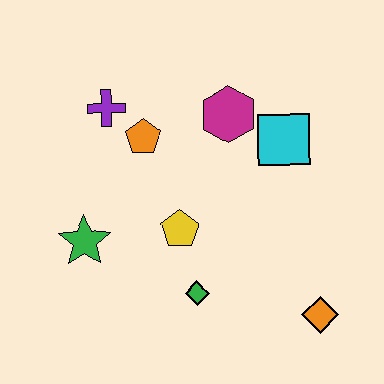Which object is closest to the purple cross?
The orange pentagon is closest to the purple cross.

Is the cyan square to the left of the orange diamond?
Yes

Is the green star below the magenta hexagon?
Yes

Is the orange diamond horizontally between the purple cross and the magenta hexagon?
No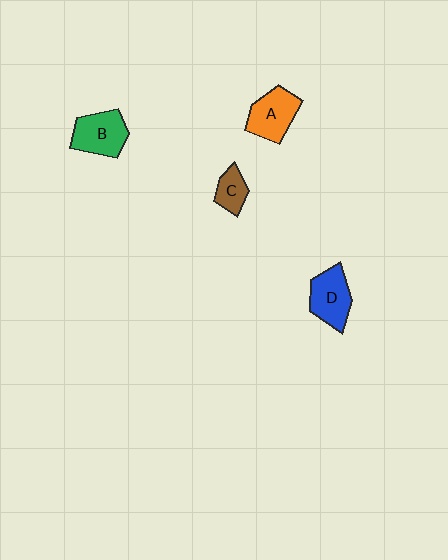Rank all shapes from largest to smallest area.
From largest to smallest: B (green), A (orange), D (blue), C (brown).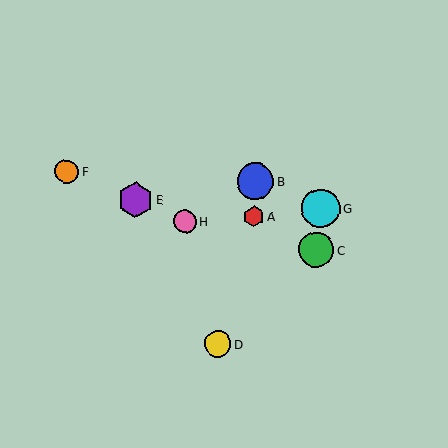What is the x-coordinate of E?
Object E is at x≈135.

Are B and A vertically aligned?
Yes, both are at x≈255.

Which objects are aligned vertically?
Objects A, B are aligned vertically.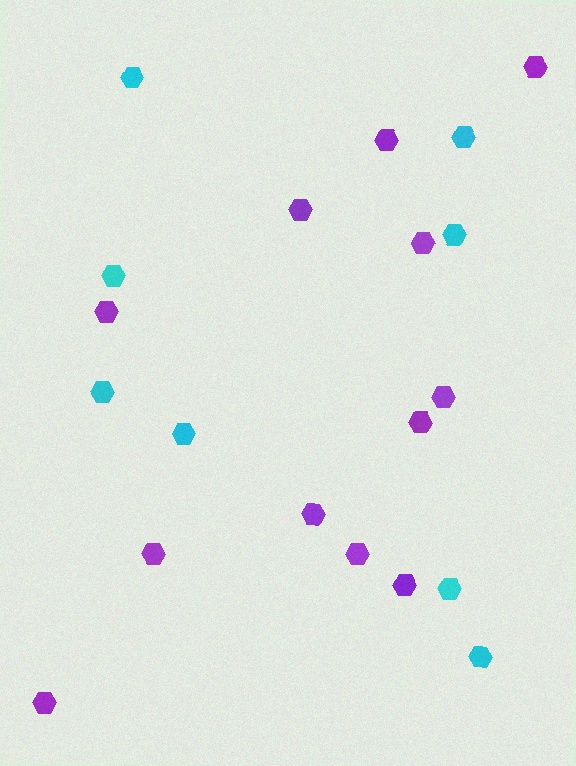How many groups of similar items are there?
There are 2 groups: one group of purple hexagons (12) and one group of cyan hexagons (8).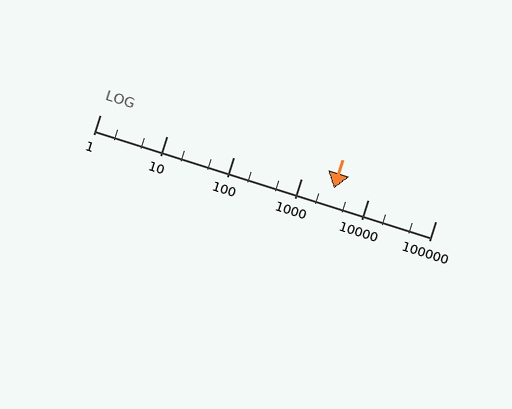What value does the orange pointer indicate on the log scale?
The pointer indicates approximately 3100.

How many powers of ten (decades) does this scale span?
The scale spans 5 decades, from 1 to 100000.